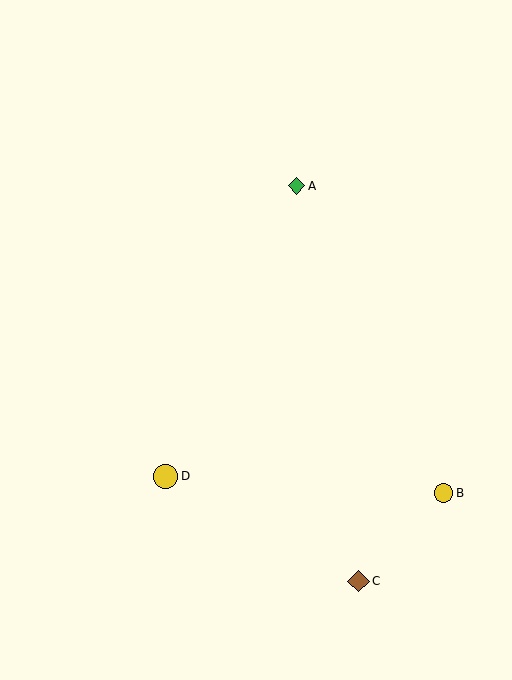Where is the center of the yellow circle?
The center of the yellow circle is at (444, 493).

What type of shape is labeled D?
Shape D is a yellow circle.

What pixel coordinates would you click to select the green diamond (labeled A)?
Click at (297, 186) to select the green diamond A.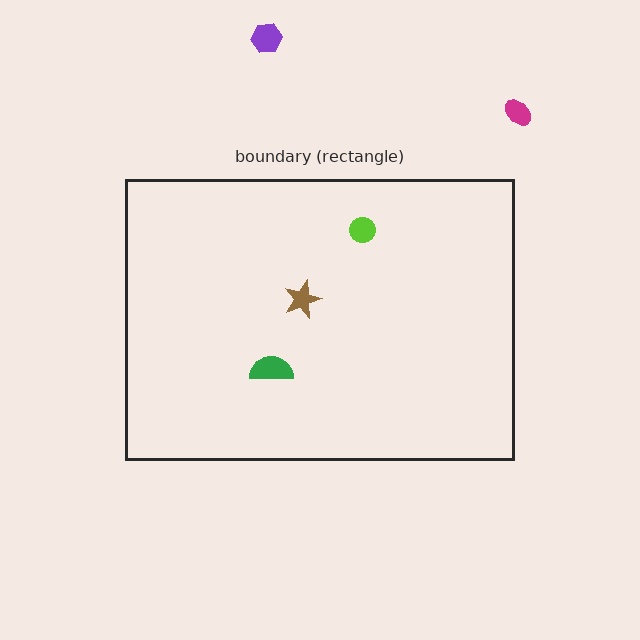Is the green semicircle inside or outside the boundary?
Inside.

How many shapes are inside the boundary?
3 inside, 2 outside.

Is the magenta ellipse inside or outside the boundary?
Outside.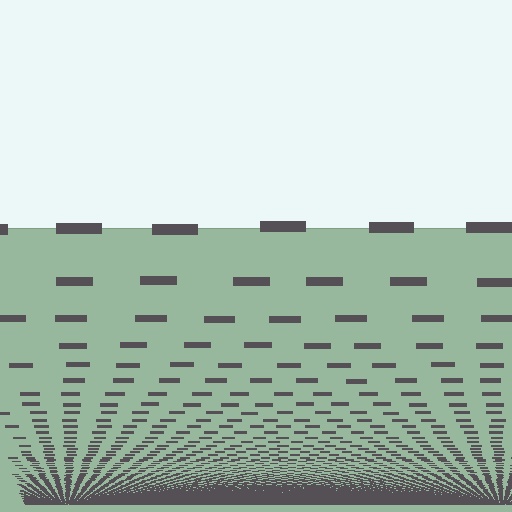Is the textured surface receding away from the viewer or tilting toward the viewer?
The surface appears to tilt toward the viewer. Texture elements get larger and sparser toward the top.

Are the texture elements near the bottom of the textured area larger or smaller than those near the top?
Smaller. The gradient is inverted — elements near the bottom are smaller and denser.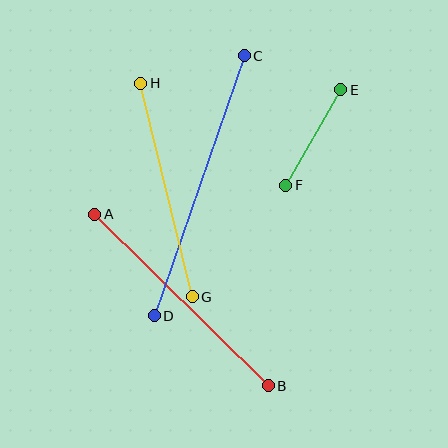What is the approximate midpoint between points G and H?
The midpoint is at approximately (167, 190) pixels.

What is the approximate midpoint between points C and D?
The midpoint is at approximately (199, 186) pixels.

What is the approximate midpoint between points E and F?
The midpoint is at approximately (313, 138) pixels.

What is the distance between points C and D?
The distance is approximately 275 pixels.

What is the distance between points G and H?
The distance is approximately 220 pixels.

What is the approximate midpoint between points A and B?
The midpoint is at approximately (182, 300) pixels.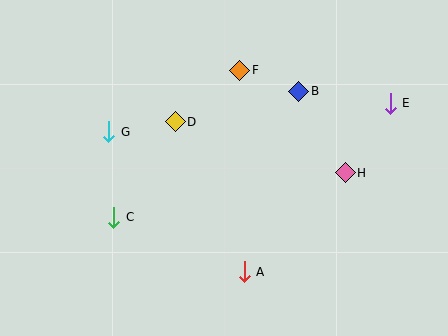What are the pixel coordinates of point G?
Point G is at (109, 132).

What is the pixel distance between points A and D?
The distance between A and D is 165 pixels.